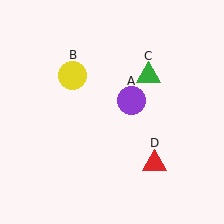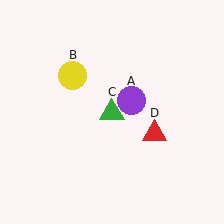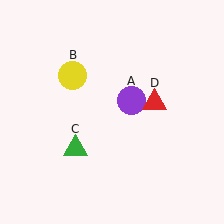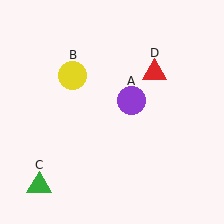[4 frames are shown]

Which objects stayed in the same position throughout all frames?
Purple circle (object A) and yellow circle (object B) remained stationary.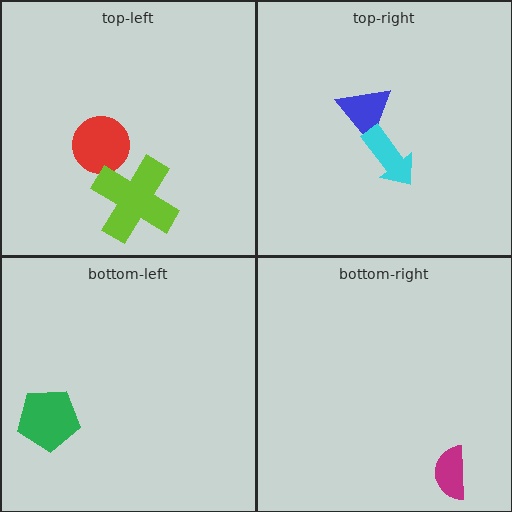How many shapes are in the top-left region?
2.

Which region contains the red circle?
The top-left region.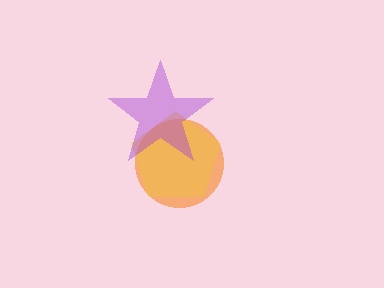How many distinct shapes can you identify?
There are 3 distinct shapes: an orange circle, a yellow pentagon, a purple star.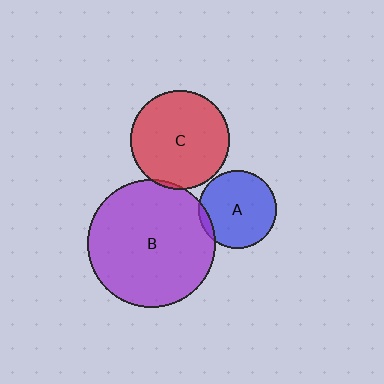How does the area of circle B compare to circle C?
Approximately 1.7 times.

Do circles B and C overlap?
Yes.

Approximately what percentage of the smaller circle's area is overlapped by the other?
Approximately 5%.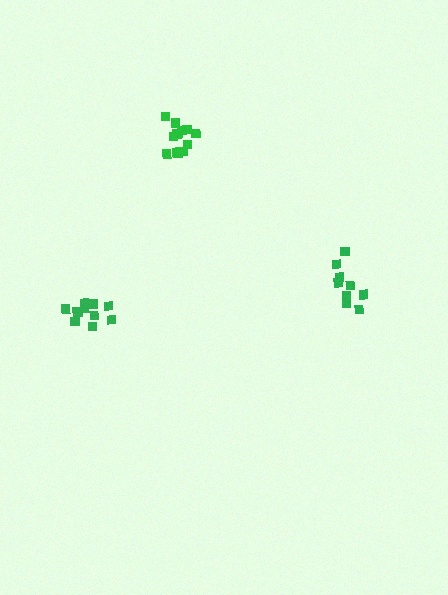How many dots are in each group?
Group 1: 12 dots, Group 2: 10 dots, Group 3: 10 dots (32 total).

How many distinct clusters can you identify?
There are 3 distinct clusters.